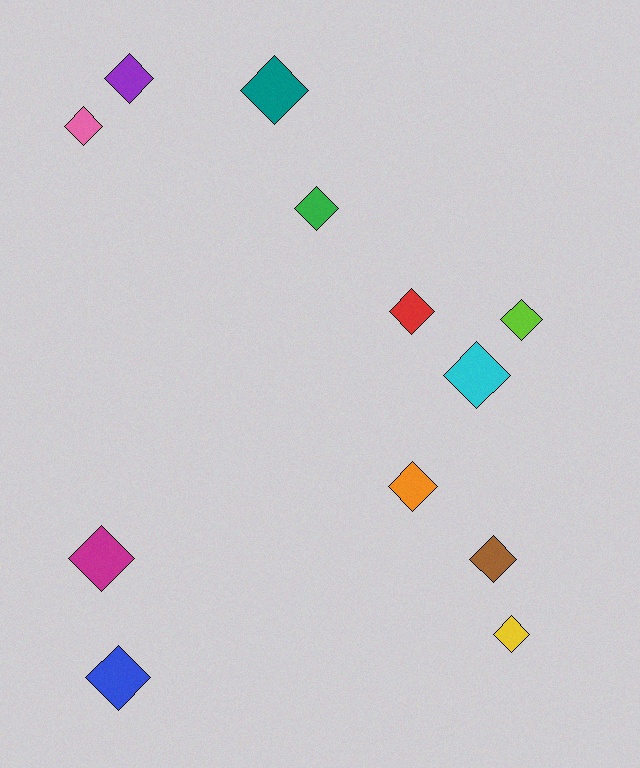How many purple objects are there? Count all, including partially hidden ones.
There is 1 purple object.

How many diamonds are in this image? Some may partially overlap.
There are 12 diamonds.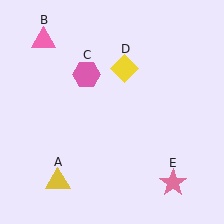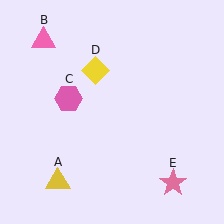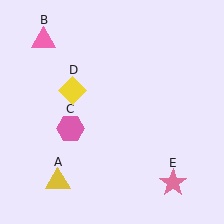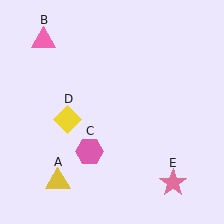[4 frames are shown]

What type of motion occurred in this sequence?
The pink hexagon (object C), yellow diamond (object D) rotated counterclockwise around the center of the scene.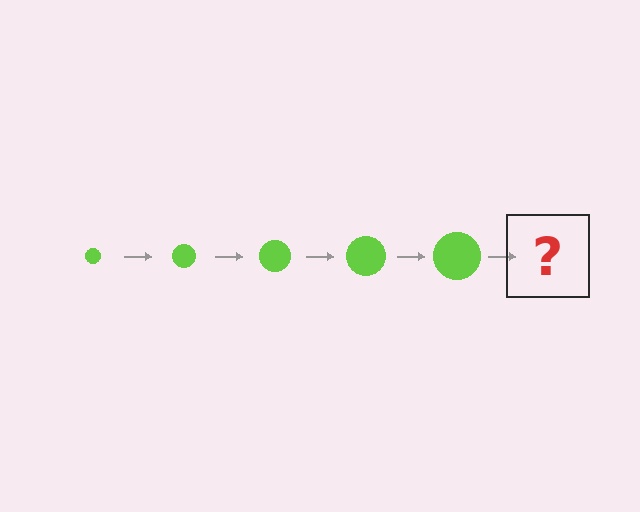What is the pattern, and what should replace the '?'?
The pattern is that the circle gets progressively larger each step. The '?' should be a lime circle, larger than the previous one.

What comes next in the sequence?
The next element should be a lime circle, larger than the previous one.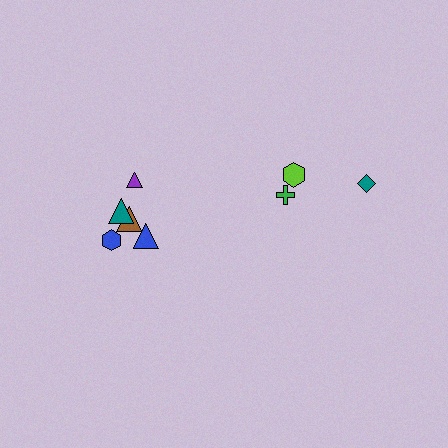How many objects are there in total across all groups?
There are 8 objects.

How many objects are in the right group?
There are 3 objects.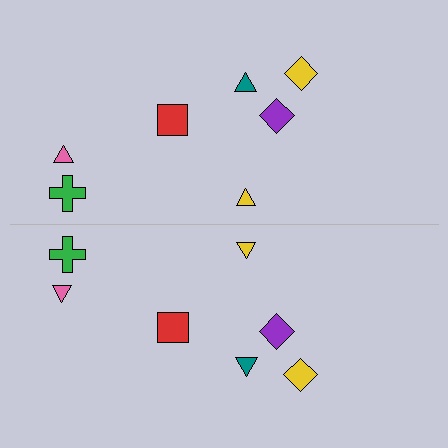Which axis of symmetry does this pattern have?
The pattern has a horizontal axis of symmetry running through the center of the image.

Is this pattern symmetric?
Yes, this pattern has bilateral (reflection) symmetry.